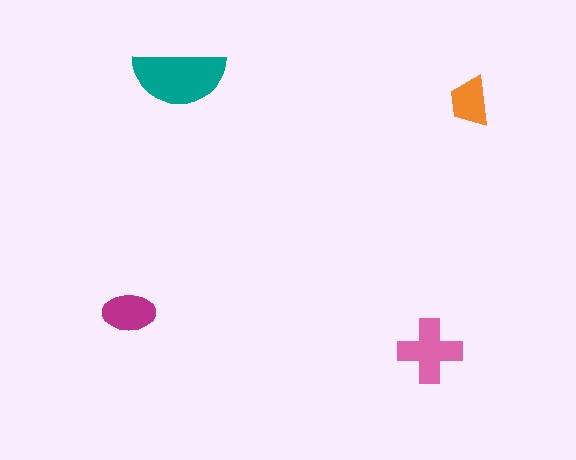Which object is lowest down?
The pink cross is bottommost.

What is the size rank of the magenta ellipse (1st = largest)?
3rd.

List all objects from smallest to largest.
The orange trapezoid, the magenta ellipse, the pink cross, the teal semicircle.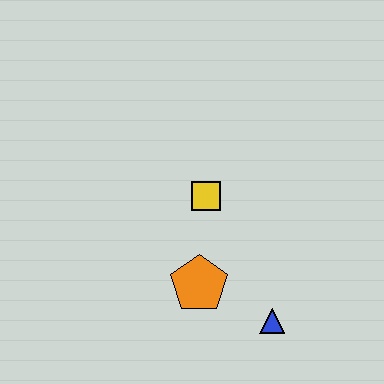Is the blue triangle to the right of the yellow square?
Yes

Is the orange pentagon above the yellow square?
No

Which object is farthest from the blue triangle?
The yellow square is farthest from the blue triangle.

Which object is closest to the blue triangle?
The orange pentagon is closest to the blue triangle.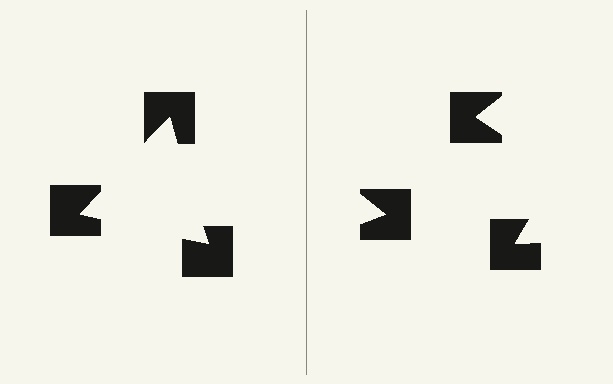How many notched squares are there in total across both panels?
6 — 3 on each side.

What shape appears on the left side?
An illusory triangle.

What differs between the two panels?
The notched squares are positioned identically on both sides; only the wedge orientations differ. On the left they align to a triangle; on the right they are misaligned.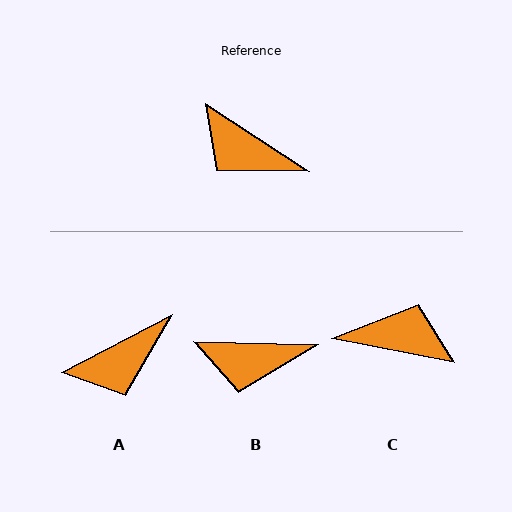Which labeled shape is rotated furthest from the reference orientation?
C, about 158 degrees away.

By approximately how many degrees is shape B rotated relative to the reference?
Approximately 32 degrees counter-clockwise.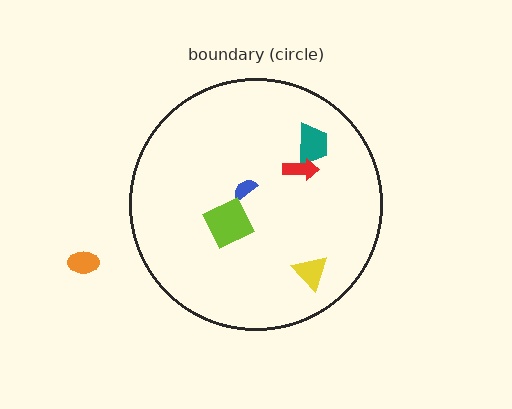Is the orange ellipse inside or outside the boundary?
Outside.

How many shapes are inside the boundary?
5 inside, 1 outside.